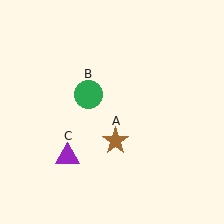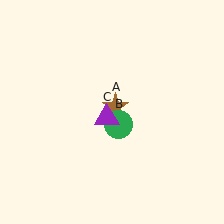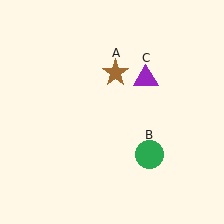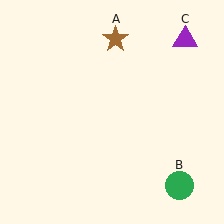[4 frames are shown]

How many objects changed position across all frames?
3 objects changed position: brown star (object A), green circle (object B), purple triangle (object C).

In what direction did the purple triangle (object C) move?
The purple triangle (object C) moved up and to the right.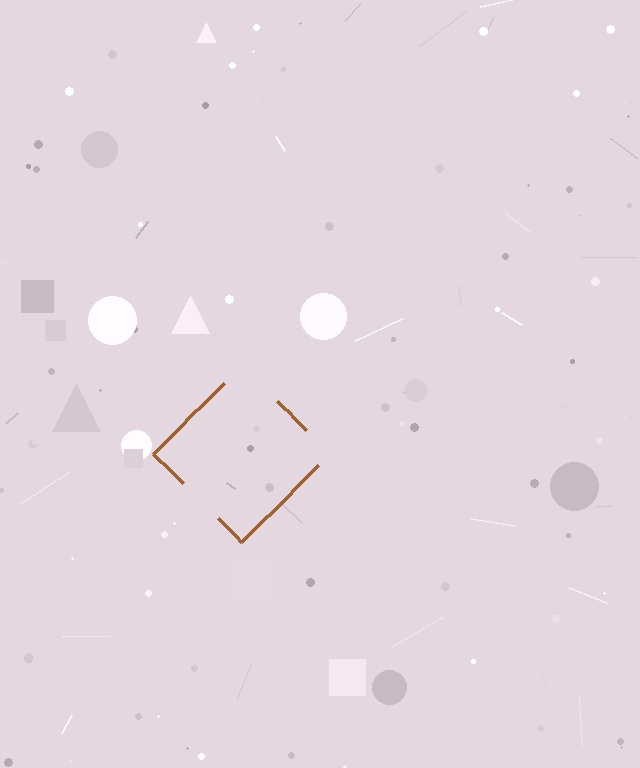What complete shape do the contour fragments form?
The contour fragments form a diamond.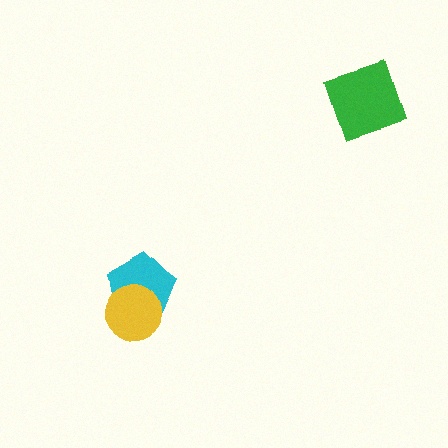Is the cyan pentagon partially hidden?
Yes, it is partially covered by another shape.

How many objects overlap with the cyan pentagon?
1 object overlaps with the cyan pentagon.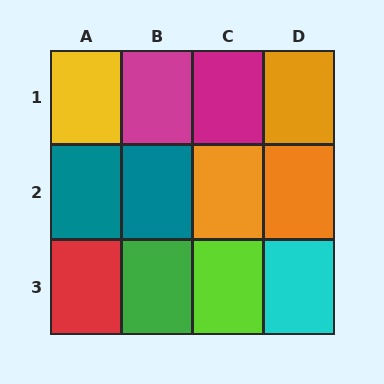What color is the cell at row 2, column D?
Orange.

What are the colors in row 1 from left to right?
Yellow, magenta, magenta, orange.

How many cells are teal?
2 cells are teal.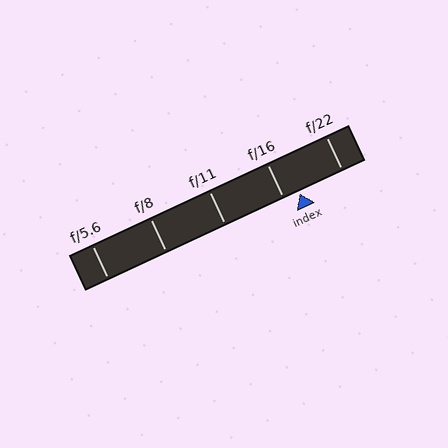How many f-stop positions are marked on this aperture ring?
There are 5 f-stop positions marked.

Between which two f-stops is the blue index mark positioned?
The index mark is between f/16 and f/22.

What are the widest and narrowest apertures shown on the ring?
The widest aperture shown is f/5.6 and the narrowest is f/22.